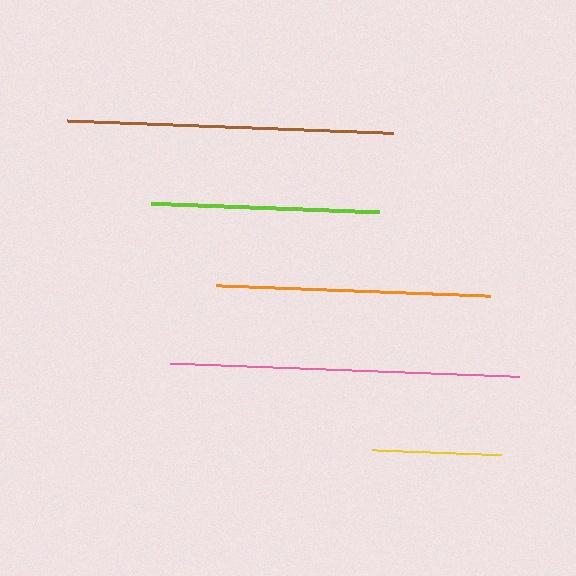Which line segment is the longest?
The pink line is the longest at approximately 348 pixels.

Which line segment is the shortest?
The yellow line is the shortest at approximately 128 pixels.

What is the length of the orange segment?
The orange segment is approximately 274 pixels long.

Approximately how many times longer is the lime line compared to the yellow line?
The lime line is approximately 1.8 times the length of the yellow line.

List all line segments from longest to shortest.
From longest to shortest: pink, brown, orange, lime, yellow.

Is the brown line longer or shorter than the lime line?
The brown line is longer than the lime line.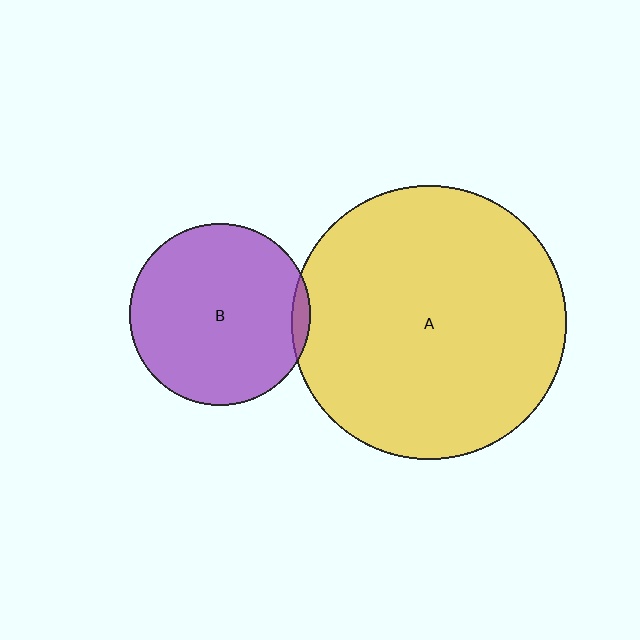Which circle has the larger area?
Circle A (yellow).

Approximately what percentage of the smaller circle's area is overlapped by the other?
Approximately 5%.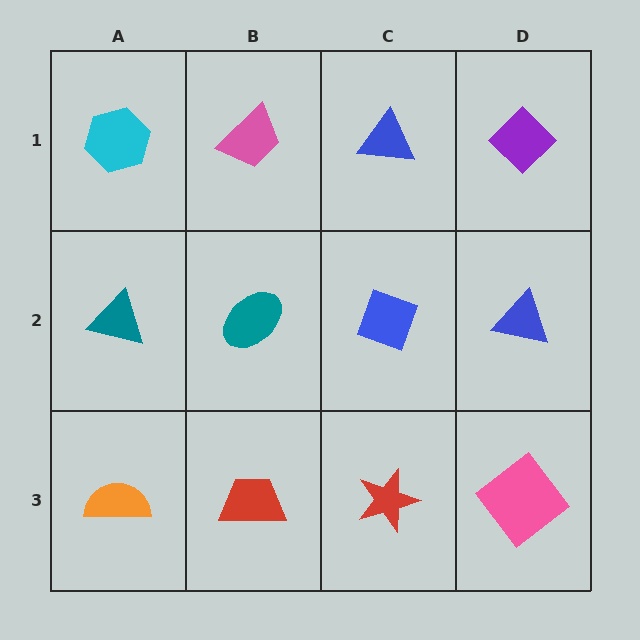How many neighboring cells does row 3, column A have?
2.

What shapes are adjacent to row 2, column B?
A pink trapezoid (row 1, column B), a red trapezoid (row 3, column B), a teal triangle (row 2, column A), a blue diamond (row 2, column C).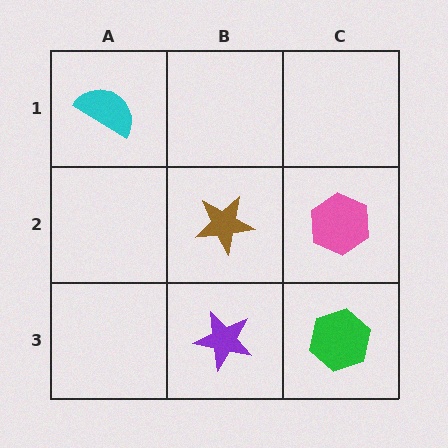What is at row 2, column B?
A brown star.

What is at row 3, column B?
A purple star.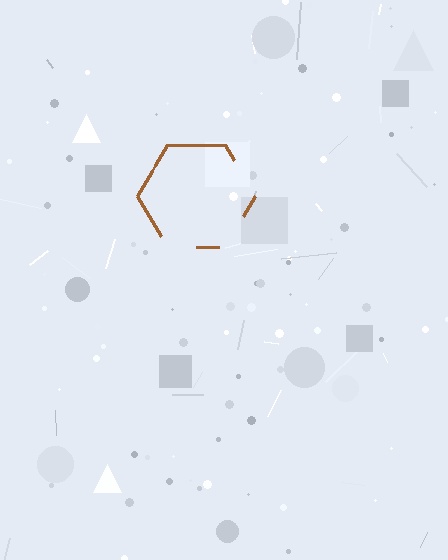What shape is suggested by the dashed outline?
The dashed outline suggests a hexagon.